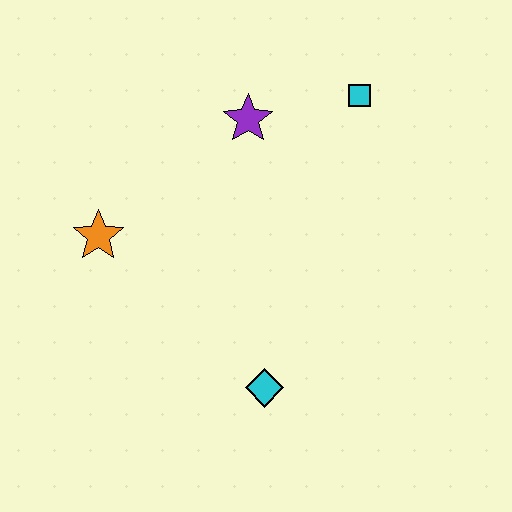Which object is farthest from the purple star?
The cyan diamond is farthest from the purple star.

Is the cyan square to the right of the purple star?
Yes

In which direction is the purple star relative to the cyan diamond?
The purple star is above the cyan diamond.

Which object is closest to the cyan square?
The purple star is closest to the cyan square.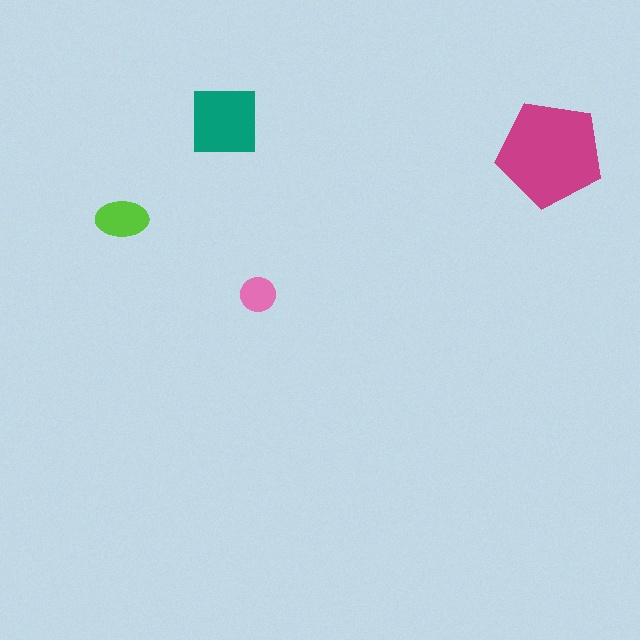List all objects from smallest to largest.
The pink circle, the lime ellipse, the teal square, the magenta pentagon.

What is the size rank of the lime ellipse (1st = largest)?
3rd.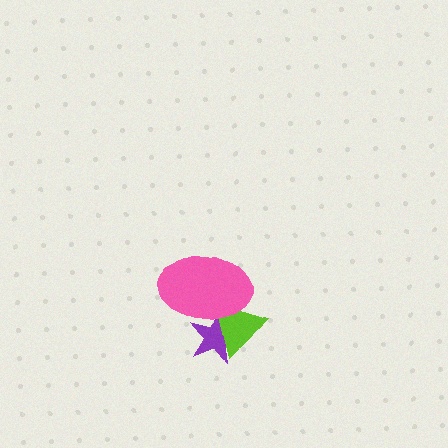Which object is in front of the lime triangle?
The pink ellipse is in front of the lime triangle.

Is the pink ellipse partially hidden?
No, no other shape covers it.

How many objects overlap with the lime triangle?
2 objects overlap with the lime triangle.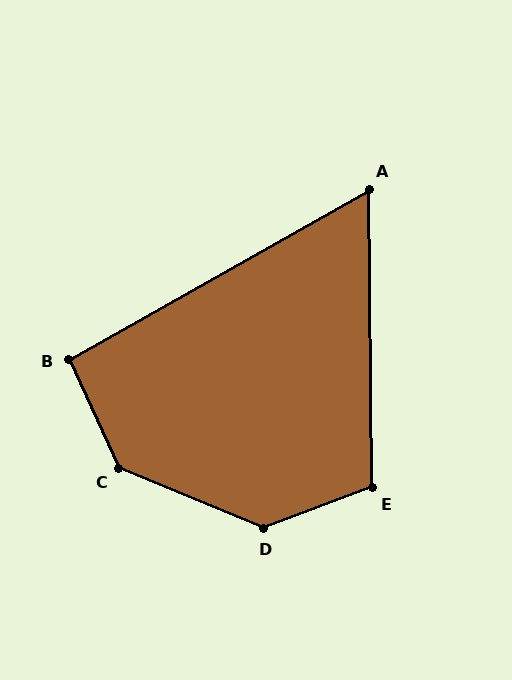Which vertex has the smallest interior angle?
A, at approximately 61 degrees.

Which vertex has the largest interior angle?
D, at approximately 137 degrees.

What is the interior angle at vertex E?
Approximately 110 degrees (obtuse).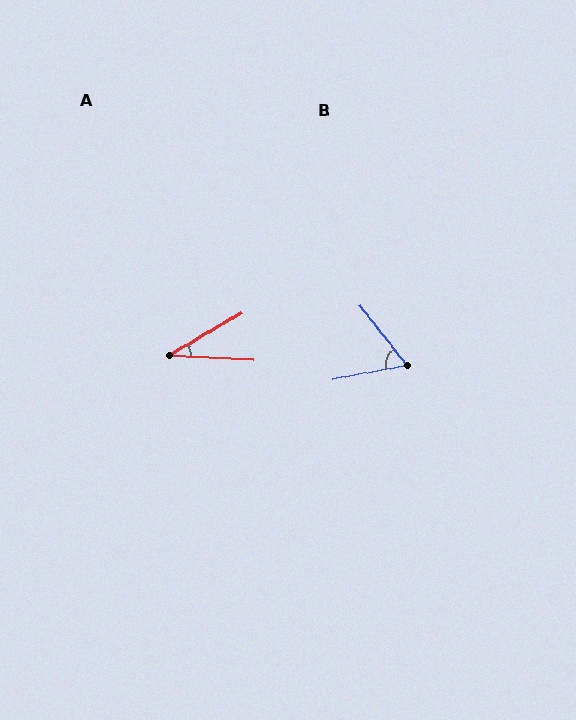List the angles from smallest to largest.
A (34°), B (62°).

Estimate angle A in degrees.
Approximately 34 degrees.